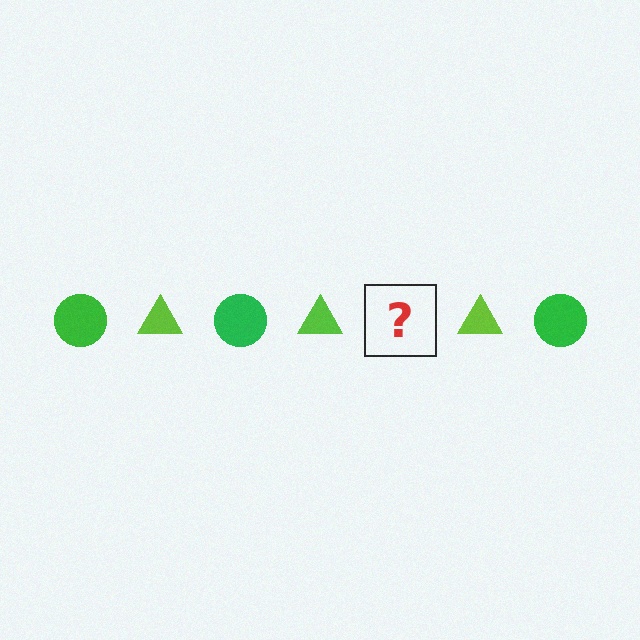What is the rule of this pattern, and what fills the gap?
The rule is that the pattern alternates between green circle and lime triangle. The gap should be filled with a green circle.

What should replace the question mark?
The question mark should be replaced with a green circle.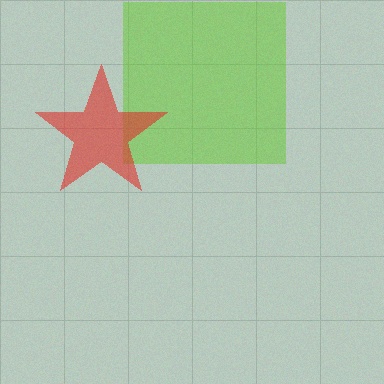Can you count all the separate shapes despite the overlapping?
Yes, there are 2 separate shapes.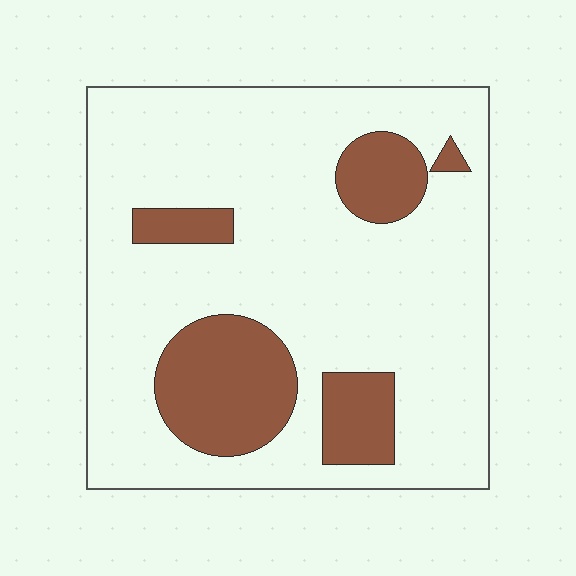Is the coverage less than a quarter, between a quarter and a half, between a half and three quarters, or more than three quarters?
Less than a quarter.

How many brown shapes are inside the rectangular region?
5.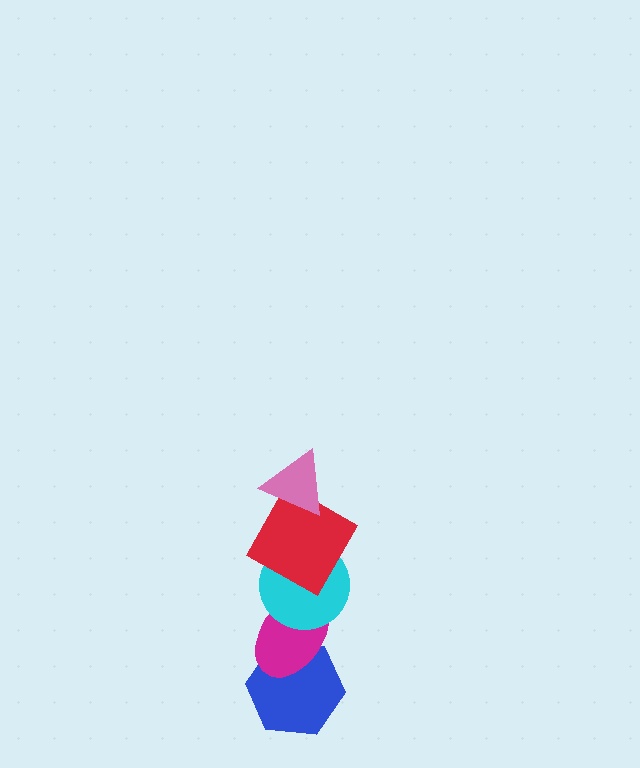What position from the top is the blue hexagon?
The blue hexagon is 5th from the top.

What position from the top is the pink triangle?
The pink triangle is 1st from the top.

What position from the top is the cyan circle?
The cyan circle is 3rd from the top.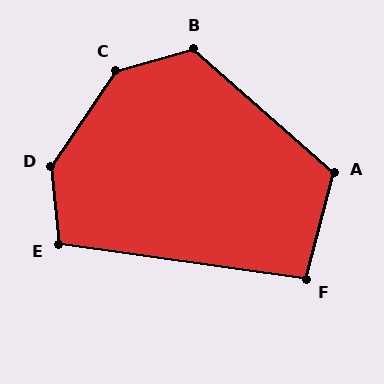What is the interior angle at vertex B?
Approximately 123 degrees (obtuse).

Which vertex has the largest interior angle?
D, at approximately 140 degrees.